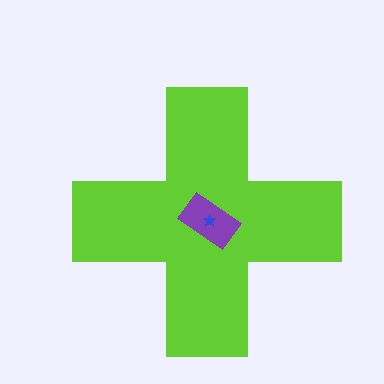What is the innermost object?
The blue star.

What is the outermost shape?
The lime cross.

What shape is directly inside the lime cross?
The purple rectangle.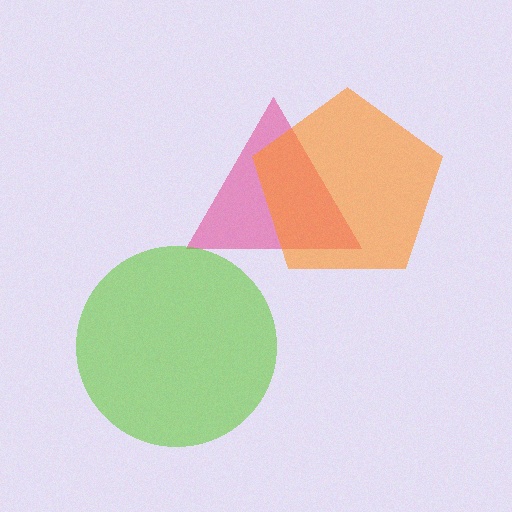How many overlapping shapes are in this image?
There are 3 overlapping shapes in the image.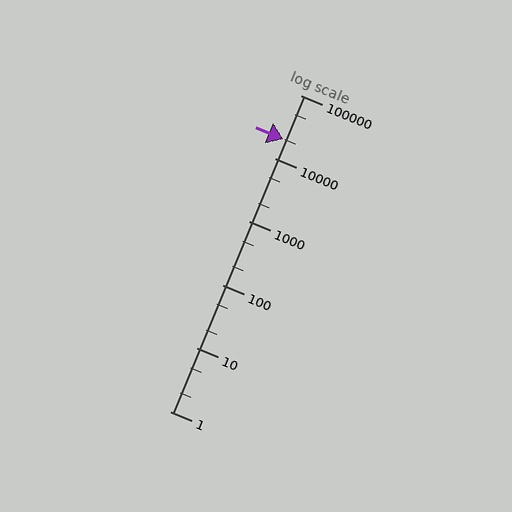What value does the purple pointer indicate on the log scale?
The pointer indicates approximately 20000.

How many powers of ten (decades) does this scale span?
The scale spans 5 decades, from 1 to 100000.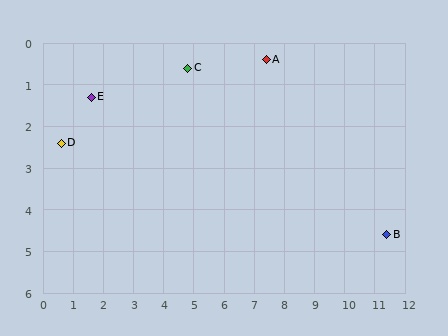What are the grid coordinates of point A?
Point A is at approximately (7.4, 0.4).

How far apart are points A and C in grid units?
Points A and C are about 2.6 grid units apart.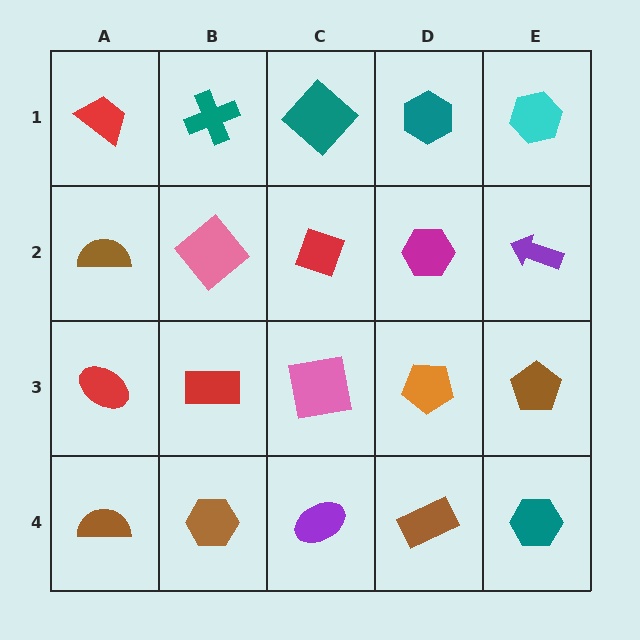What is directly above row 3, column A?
A brown semicircle.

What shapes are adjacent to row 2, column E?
A cyan hexagon (row 1, column E), a brown pentagon (row 3, column E), a magenta hexagon (row 2, column D).